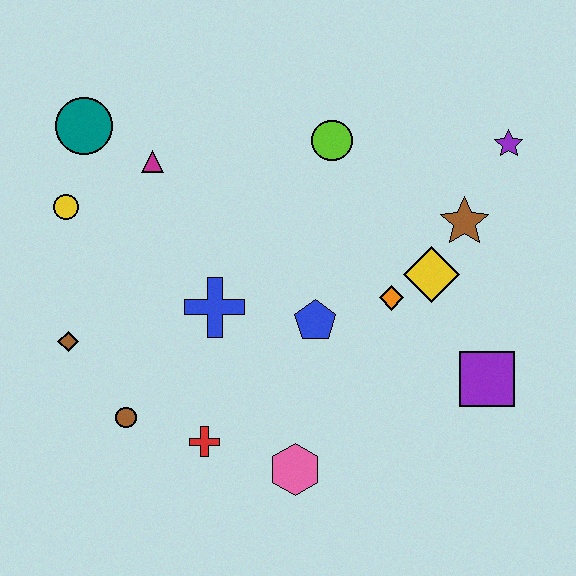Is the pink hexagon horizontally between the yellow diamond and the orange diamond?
No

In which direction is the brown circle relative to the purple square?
The brown circle is to the left of the purple square.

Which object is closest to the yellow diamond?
The orange diamond is closest to the yellow diamond.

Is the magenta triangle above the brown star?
Yes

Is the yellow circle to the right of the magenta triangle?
No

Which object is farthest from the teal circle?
The purple square is farthest from the teal circle.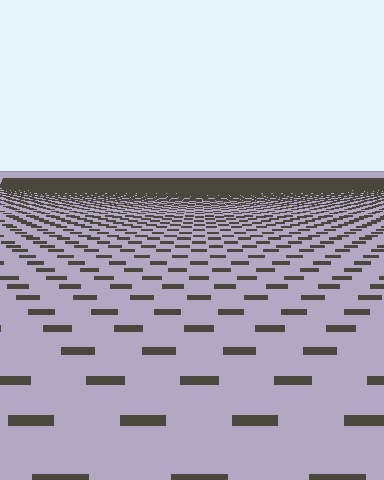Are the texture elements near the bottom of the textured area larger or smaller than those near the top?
Larger. Near the bottom, elements are closer to the viewer and appear at a bigger on-screen size.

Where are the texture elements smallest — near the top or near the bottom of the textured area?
Near the top.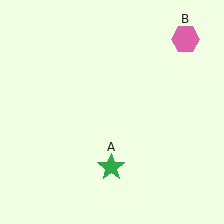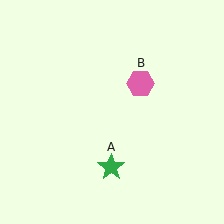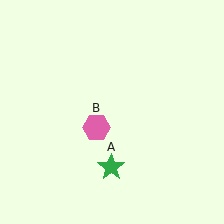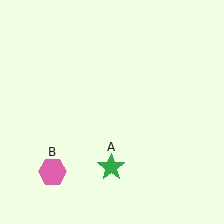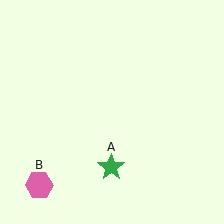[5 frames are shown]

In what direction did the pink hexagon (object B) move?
The pink hexagon (object B) moved down and to the left.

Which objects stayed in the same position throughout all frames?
Green star (object A) remained stationary.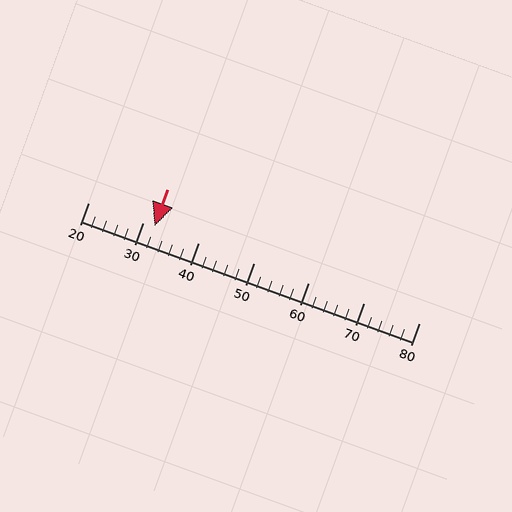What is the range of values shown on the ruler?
The ruler shows values from 20 to 80.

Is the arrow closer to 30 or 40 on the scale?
The arrow is closer to 30.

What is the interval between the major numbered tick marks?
The major tick marks are spaced 10 units apart.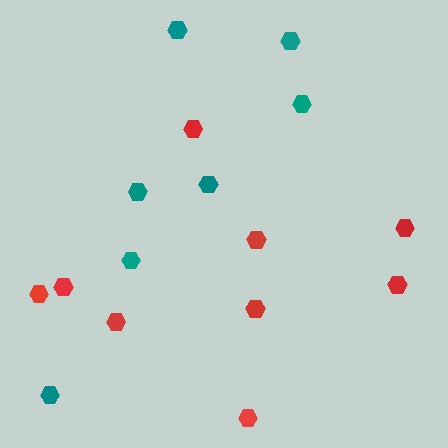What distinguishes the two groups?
There are 2 groups: one group of red hexagons (9) and one group of teal hexagons (7).